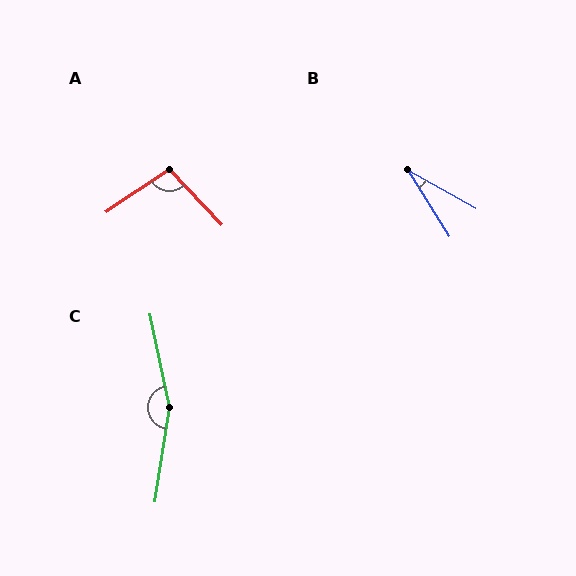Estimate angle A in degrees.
Approximately 99 degrees.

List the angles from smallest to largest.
B (29°), A (99°), C (159°).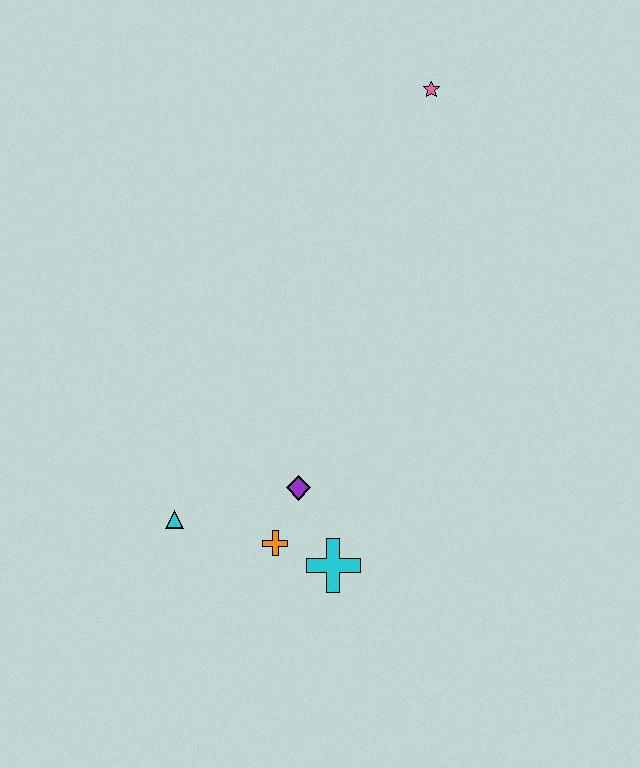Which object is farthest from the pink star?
The cyan triangle is farthest from the pink star.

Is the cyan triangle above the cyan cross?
Yes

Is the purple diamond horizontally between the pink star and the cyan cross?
No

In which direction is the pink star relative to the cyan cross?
The pink star is above the cyan cross.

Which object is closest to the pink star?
The purple diamond is closest to the pink star.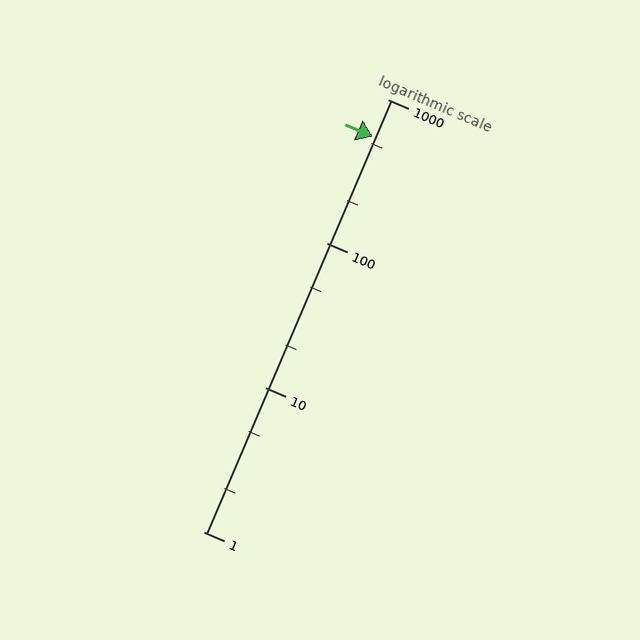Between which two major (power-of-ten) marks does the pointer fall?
The pointer is between 100 and 1000.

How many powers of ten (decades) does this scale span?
The scale spans 3 decades, from 1 to 1000.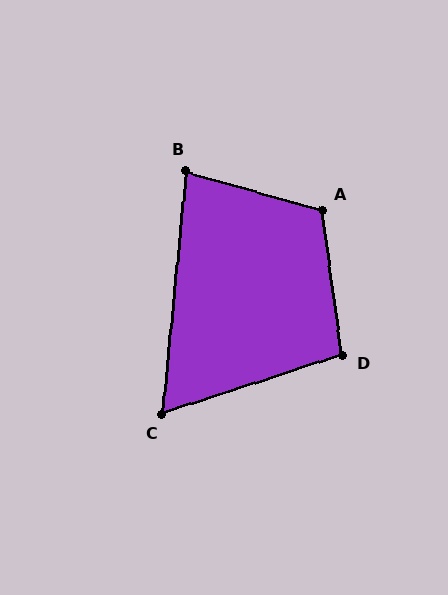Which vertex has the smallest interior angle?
C, at approximately 66 degrees.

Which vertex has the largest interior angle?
A, at approximately 114 degrees.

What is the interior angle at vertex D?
Approximately 100 degrees (obtuse).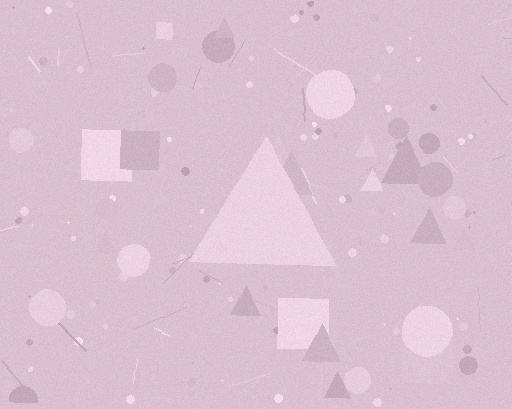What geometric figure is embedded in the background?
A triangle is embedded in the background.